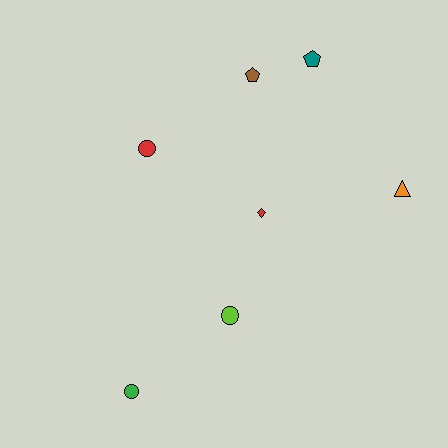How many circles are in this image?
There are 3 circles.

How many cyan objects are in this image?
There are no cyan objects.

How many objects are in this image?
There are 7 objects.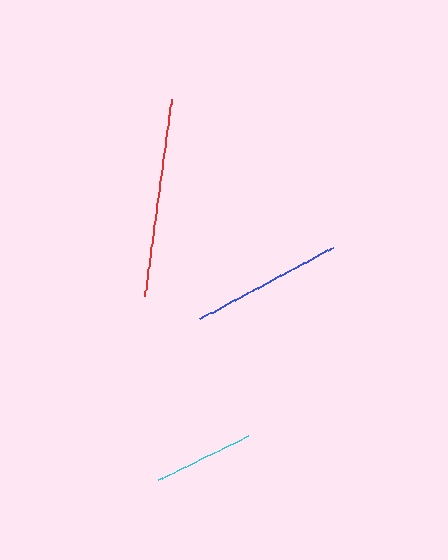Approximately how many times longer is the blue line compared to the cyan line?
The blue line is approximately 1.5 times the length of the cyan line.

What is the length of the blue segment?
The blue segment is approximately 152 pixels long.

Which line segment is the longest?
The red line is the longest at approximately 199 pixels.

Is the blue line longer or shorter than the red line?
The red line is longer than the blue line.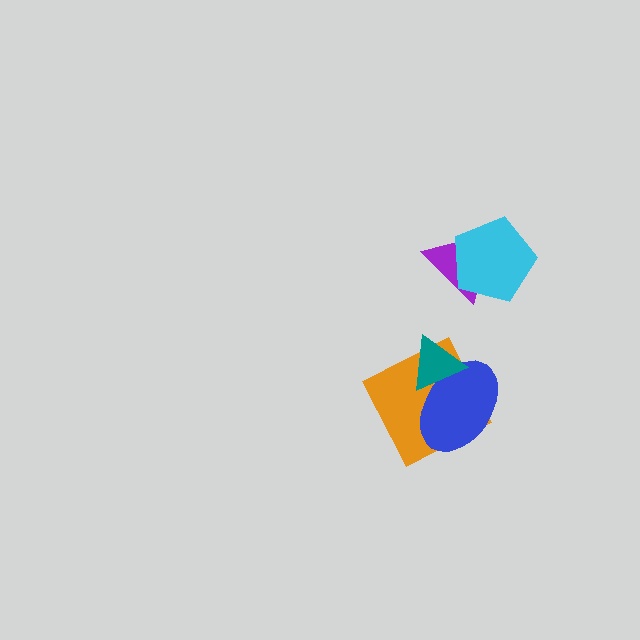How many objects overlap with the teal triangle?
2 objects overlap with the teal triangle.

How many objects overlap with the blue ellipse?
2 objects overlap with the blue ellipse.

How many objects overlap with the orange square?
2 objects overlap with the orange square.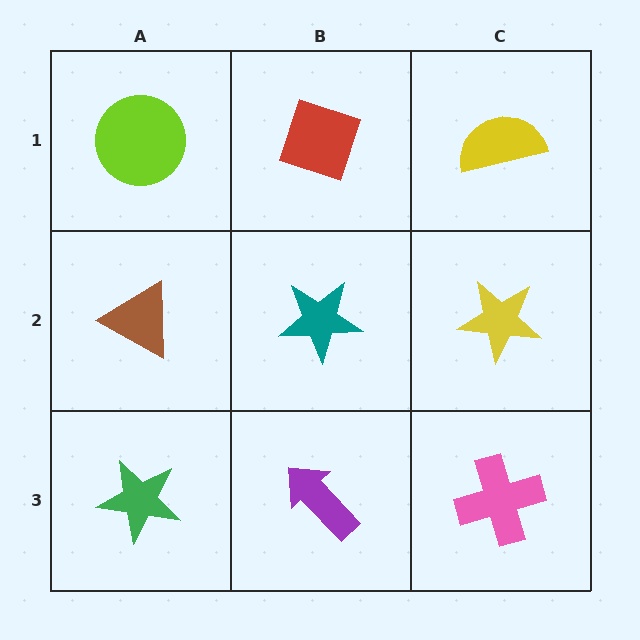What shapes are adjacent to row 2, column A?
A lime circle (row 1, column A), a green star (row 3, column A), a teal star (row 2, column B).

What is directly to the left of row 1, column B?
A lime circle.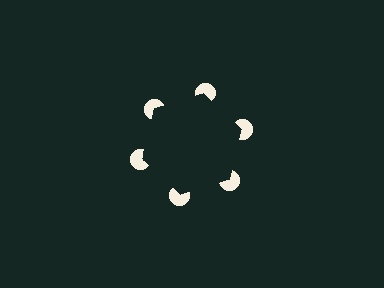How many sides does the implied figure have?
6 sides.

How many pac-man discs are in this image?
There are 6 — one at each vertex of the illusory hexagon.